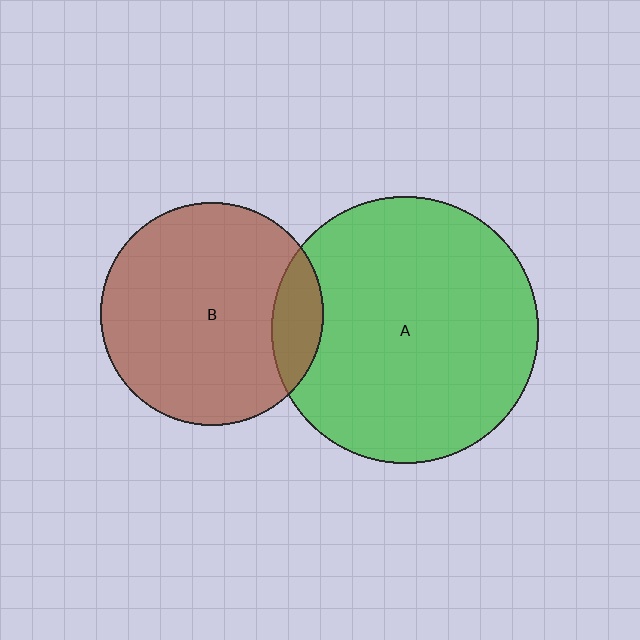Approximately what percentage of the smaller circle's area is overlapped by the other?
Approximately 15%.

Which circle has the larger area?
Circle A (green).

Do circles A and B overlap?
Yes.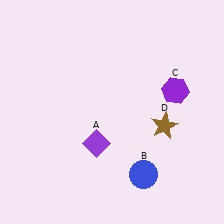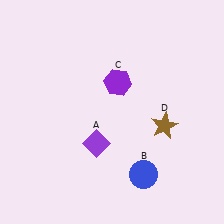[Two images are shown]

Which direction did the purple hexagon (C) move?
The purple hexagon (C) moved left.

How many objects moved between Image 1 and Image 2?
1 object moved between the two images.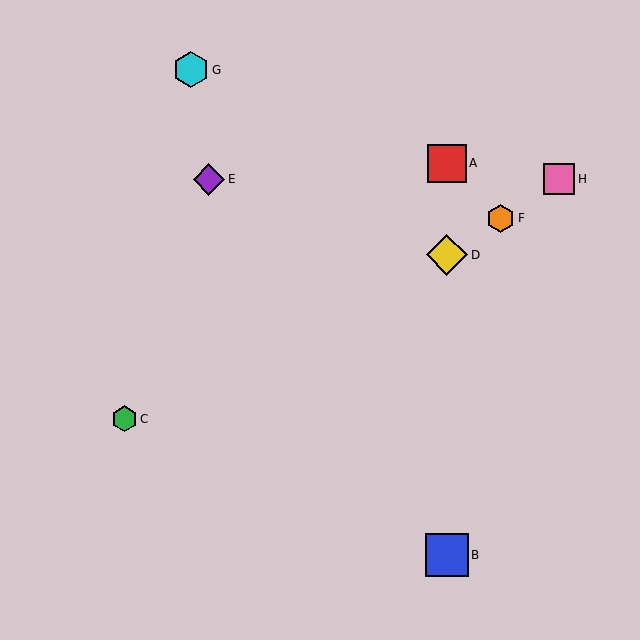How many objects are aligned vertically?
3 objects (A, B, D) are aligned vertically.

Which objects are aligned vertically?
Objects A, B, D are aligned vertically.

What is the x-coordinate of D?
Object D is at x≈447.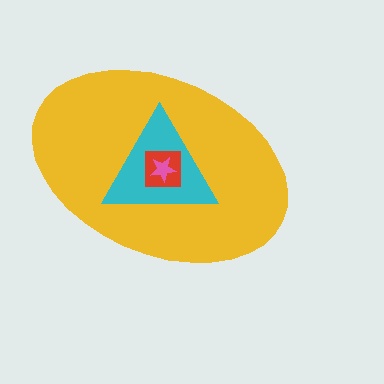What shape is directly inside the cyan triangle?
The red square.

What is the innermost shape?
The pink star.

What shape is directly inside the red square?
The pink star.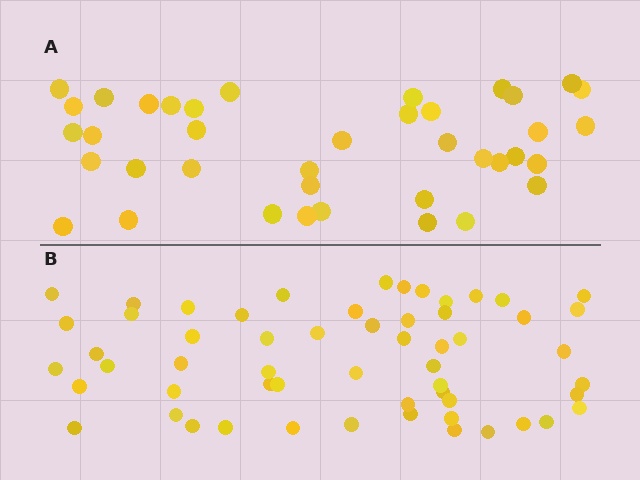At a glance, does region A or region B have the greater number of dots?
Region B (the bottom region) has more dots.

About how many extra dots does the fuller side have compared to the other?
Region B has approximately 20 more dots than region A.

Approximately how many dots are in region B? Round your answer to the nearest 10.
About 60 dots. (The exact count is 57, which rounds to 60.)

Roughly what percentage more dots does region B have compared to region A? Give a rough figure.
About 45% more.